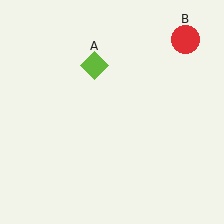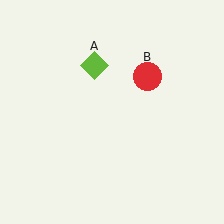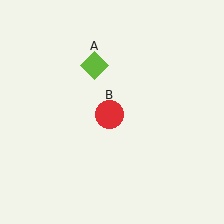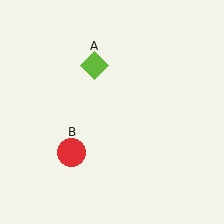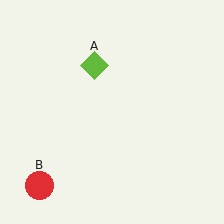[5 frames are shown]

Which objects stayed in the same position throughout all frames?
Lime diamond (object A) remained stationary.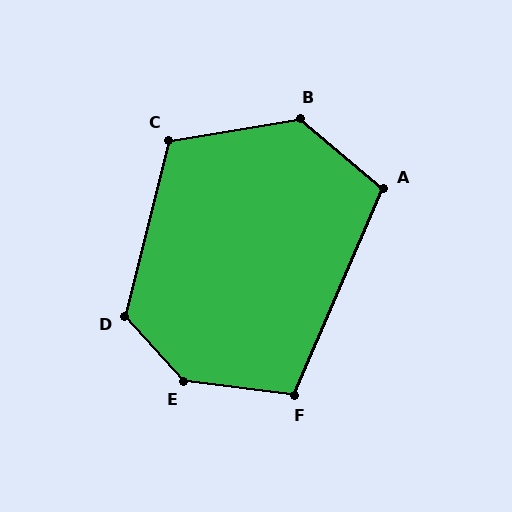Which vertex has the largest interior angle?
E, at approximately 140 degrees.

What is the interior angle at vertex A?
Approximately 107 degrees (obtuse).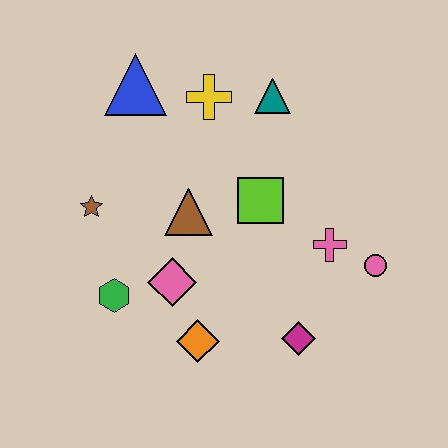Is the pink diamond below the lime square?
Yes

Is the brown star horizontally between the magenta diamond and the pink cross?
No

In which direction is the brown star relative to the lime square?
The brown star is to the left of the lime square.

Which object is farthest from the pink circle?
The blue triangle is farthest from the pink circle.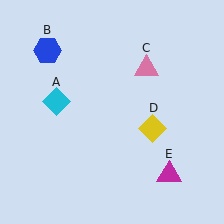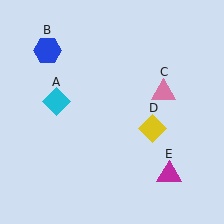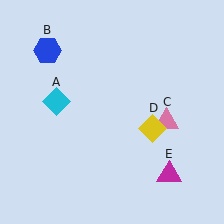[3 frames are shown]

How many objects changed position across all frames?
1 object changed position: pink triangle (object C).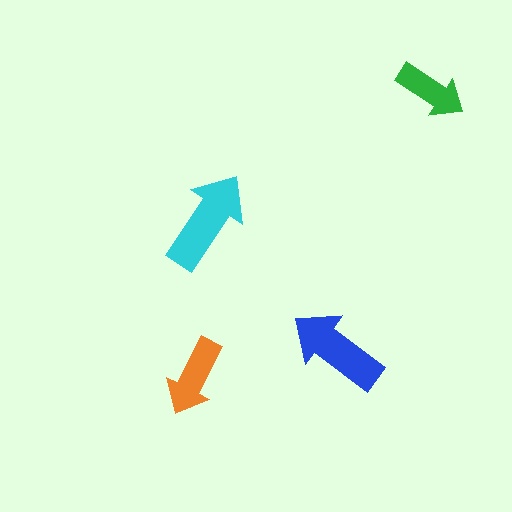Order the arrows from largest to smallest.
the cyan one, the blue one, the orange one, the green one.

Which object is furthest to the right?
The green arrow is rightmost.